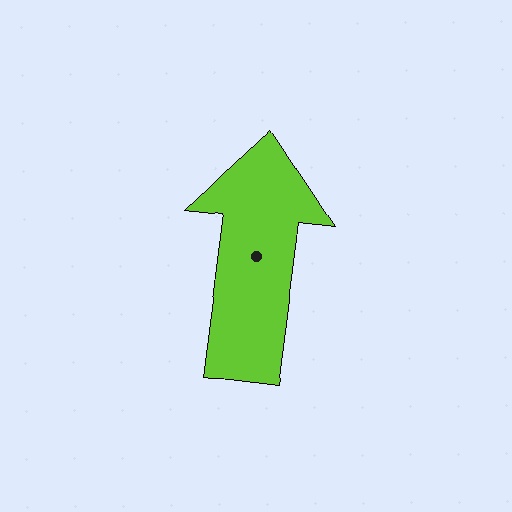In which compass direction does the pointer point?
North.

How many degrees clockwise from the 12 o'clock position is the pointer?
Approximately 7 degrees.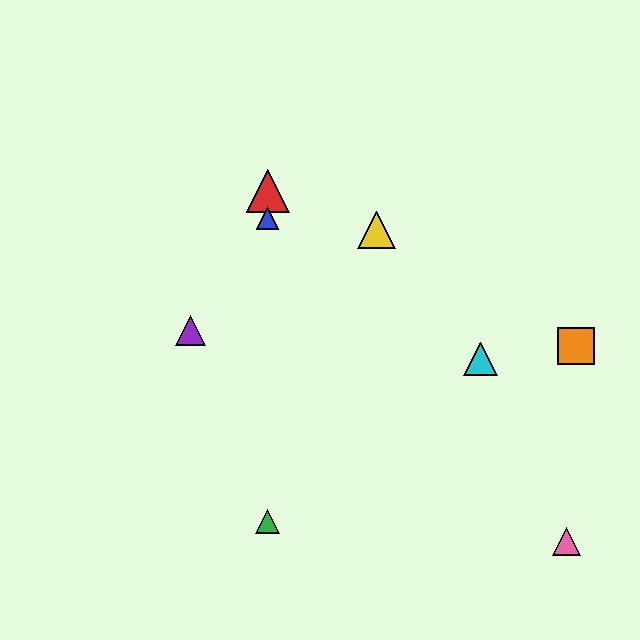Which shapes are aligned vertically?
The red triangle, the blue triangle, the green triangle are aligned vertically.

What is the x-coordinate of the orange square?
The orange square is at x≈576.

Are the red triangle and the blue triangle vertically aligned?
Yes, both are at x≈268.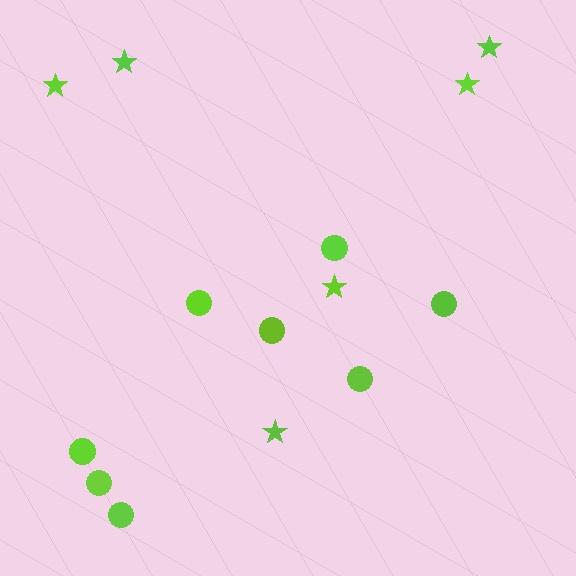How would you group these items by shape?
There are 2 groups: one group of stars (6) and one group of circles (8).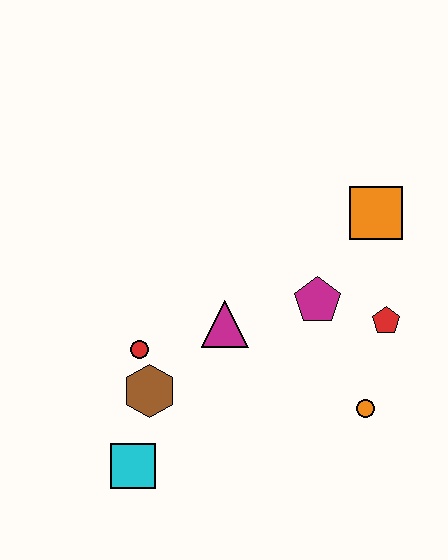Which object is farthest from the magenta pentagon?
The cyan square is farthest from the magenta pentagon.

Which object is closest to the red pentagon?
The magenta pentagon is closest to the red pentagon.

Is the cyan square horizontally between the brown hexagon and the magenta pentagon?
No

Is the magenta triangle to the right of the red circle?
Yes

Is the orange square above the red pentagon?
Yes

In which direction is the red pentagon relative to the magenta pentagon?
The red pentagon is to the right of the magenta pentagon.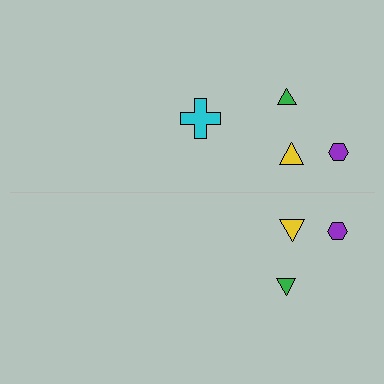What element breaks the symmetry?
A cyan cross is missing from the bottom side.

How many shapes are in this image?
There are 7 shapes in this image.